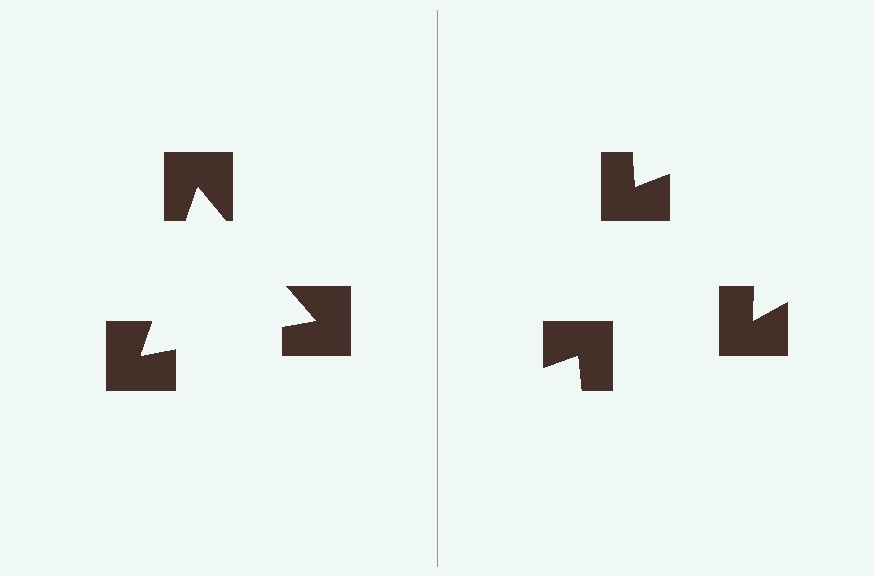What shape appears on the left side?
An illusory triangle.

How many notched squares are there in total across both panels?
6 — 3 on each side.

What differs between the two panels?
The notched squares are positioned identically on both sides; only the wedge orientations differ. On the left they align to a triangle; on the right they are misaligned.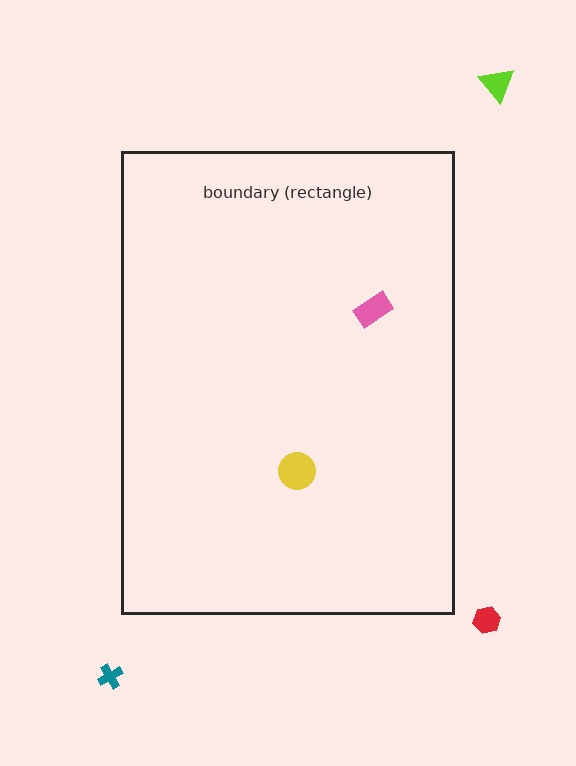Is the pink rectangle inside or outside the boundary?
Inside.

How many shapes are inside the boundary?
2 inside, 3 outside.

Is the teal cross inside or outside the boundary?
Outside.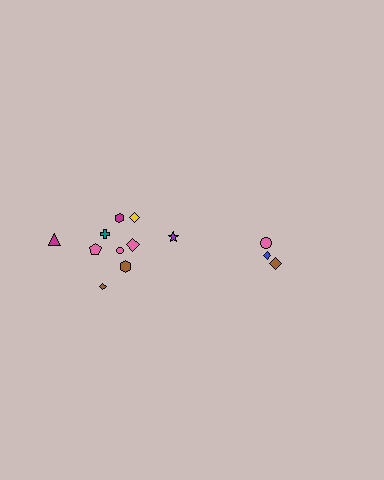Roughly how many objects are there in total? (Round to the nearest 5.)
Roughly 15 objects in total.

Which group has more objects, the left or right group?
The left group.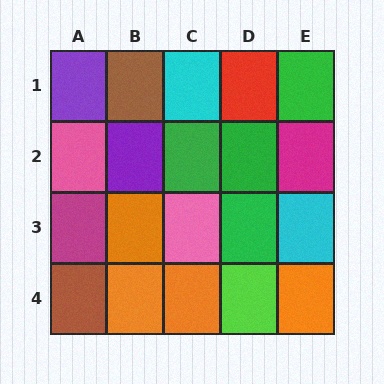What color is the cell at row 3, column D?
Green.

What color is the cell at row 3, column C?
Pink.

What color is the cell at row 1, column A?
Purple.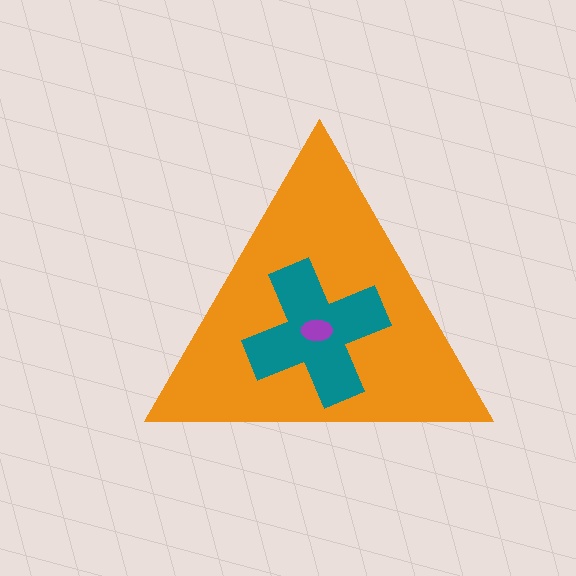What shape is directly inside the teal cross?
The purple ellipse.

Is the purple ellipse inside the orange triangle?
Yes.